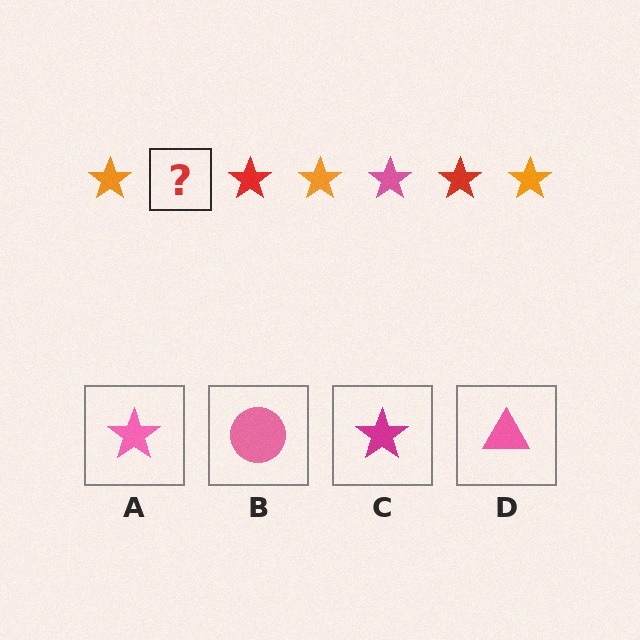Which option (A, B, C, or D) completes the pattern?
A.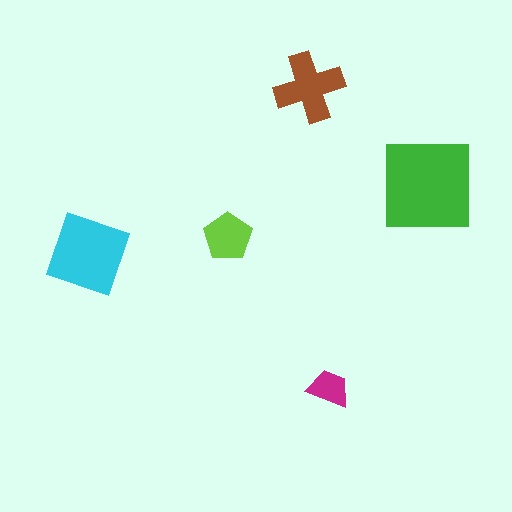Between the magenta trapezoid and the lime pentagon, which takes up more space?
The lime pentagon.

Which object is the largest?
The green square.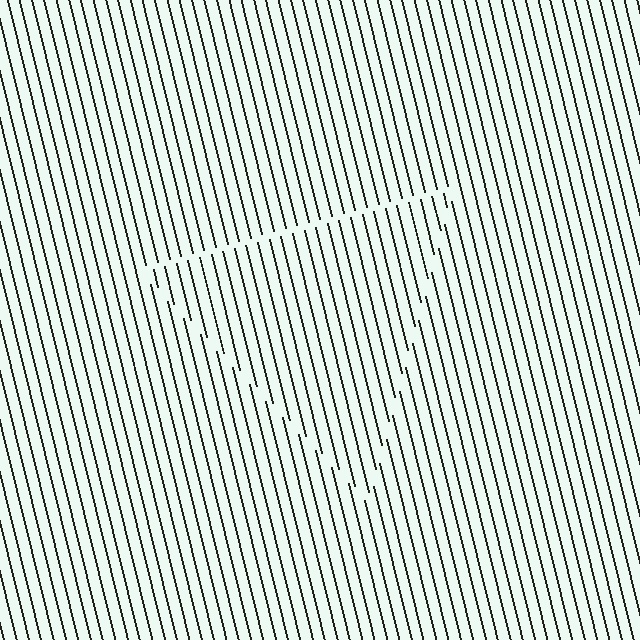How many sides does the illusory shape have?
3 sides — the line-ends trace a triangle.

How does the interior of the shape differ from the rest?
The interior of the shape contains the same grating, shifted by half a period — the contour is defined by the phase discontinuity where line-ends from the inner and outer gratings abut.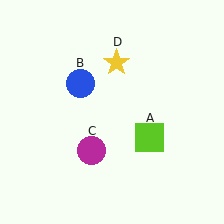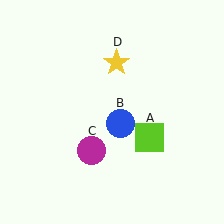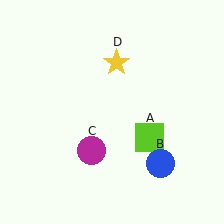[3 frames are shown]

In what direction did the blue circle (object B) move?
The blue circle (object B) moved down and to the right.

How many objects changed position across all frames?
1 object changed position: blue circle (object B).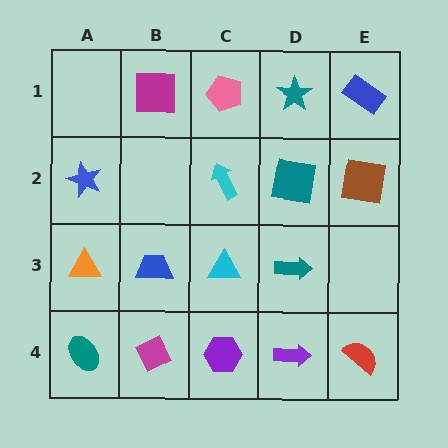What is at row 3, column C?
A cyan triangle.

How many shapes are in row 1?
4 shapes.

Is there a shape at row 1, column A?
No, that cell is empty.